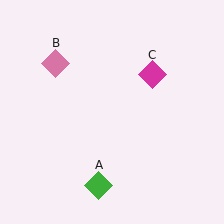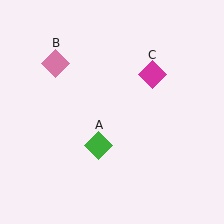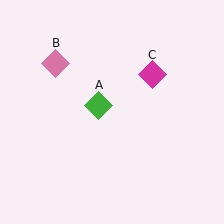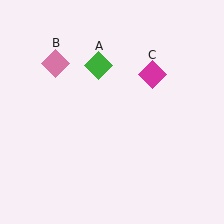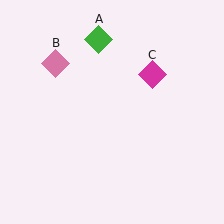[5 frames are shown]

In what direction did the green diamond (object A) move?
The green diamond (object A) moved up.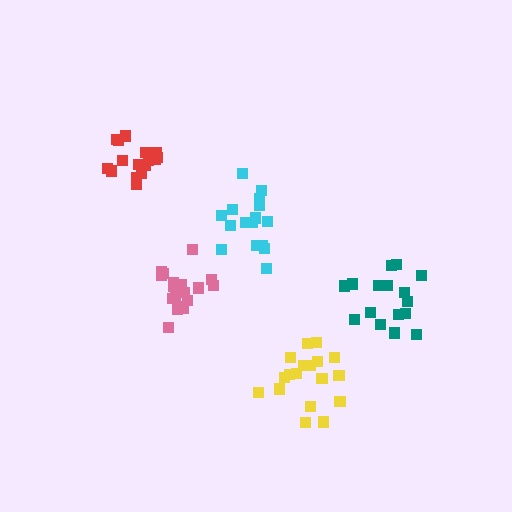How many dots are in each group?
Group 1: 16 dots, Group 2: 16 dots, Group 3: 20 dots, Group 4: 16 dots, Group 5: 18 dots (86 total).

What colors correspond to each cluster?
The clusters are colored: cyan, teal, pink, red, yellow.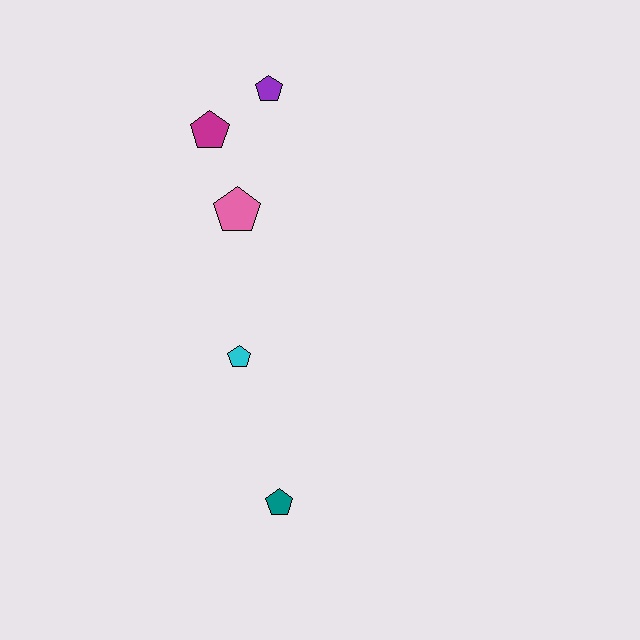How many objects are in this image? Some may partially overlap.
There are 5 objects.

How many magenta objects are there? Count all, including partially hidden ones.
There is 1 magenta object.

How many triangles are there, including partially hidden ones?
There are no triangles.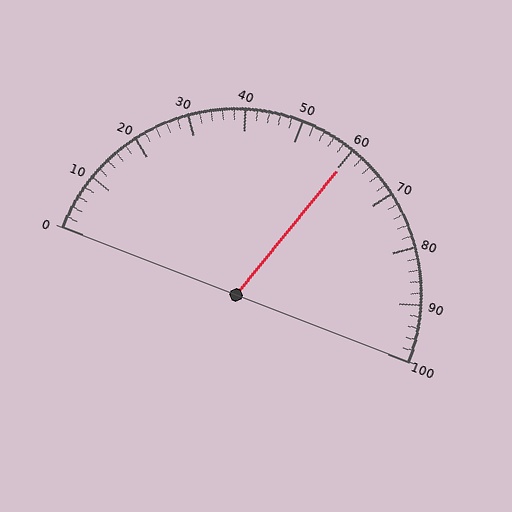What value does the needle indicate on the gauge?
The needle indicates approximately 60.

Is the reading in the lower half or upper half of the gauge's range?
The reading is in the upper half of the range (0 to 100).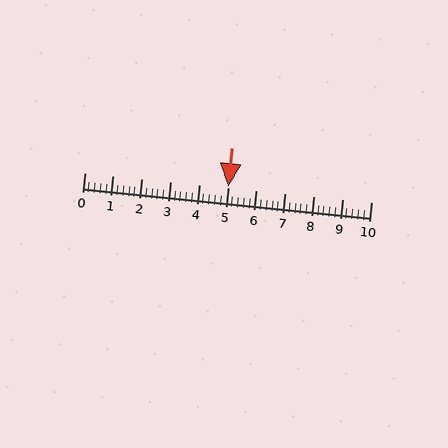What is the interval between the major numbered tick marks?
The major tick marks are spaced 1 units apart.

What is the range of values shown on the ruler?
The ruler shows values from 0 to 10.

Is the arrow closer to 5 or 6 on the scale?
The arrow is closer to 5.